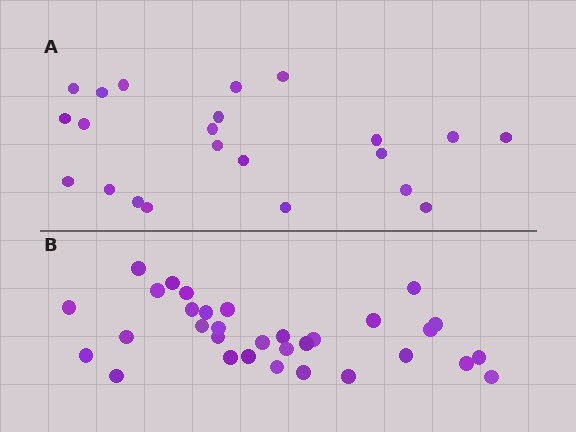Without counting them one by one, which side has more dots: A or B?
Region B (the bottom region) has more dots.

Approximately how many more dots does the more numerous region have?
Region B has roughly 10 or so more dots than region A.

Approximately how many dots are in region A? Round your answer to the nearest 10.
About 20 dots. (The exact count is 22, which rounds to 20.)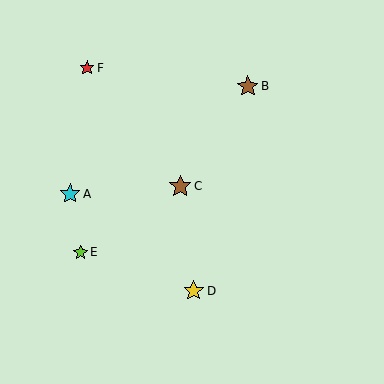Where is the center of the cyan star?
The center of the cyan star is at (70, 194).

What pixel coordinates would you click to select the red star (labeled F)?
Click at (87, 68) to select the red star F.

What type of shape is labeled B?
Shape B is a brown star.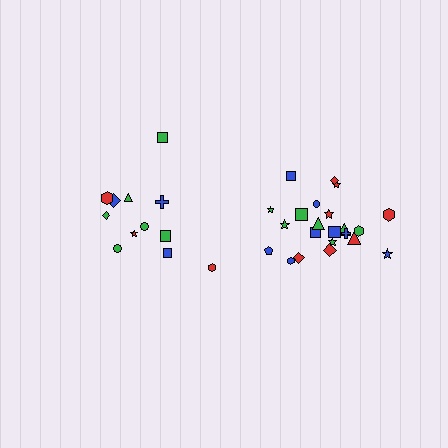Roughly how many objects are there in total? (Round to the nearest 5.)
Roughly 35 objects in total.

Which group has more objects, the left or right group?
The right group.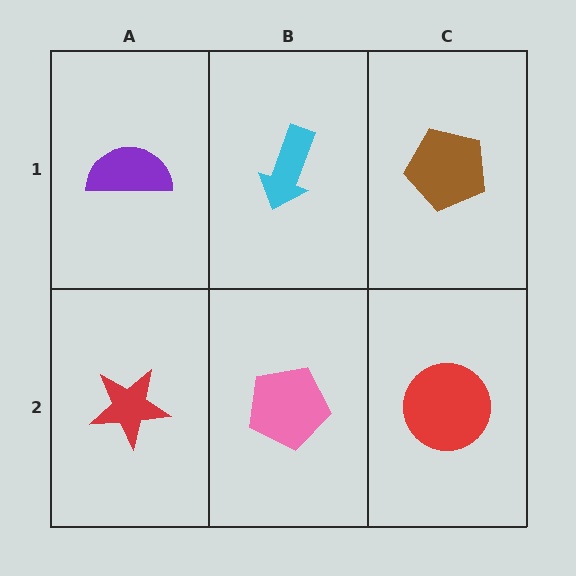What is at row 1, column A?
A purple semicircle.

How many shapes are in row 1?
3 shapes.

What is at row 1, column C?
A brown pentagon.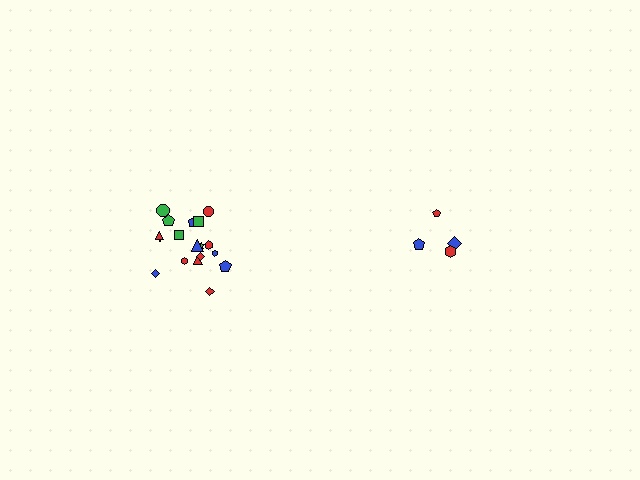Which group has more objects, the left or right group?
The left group.